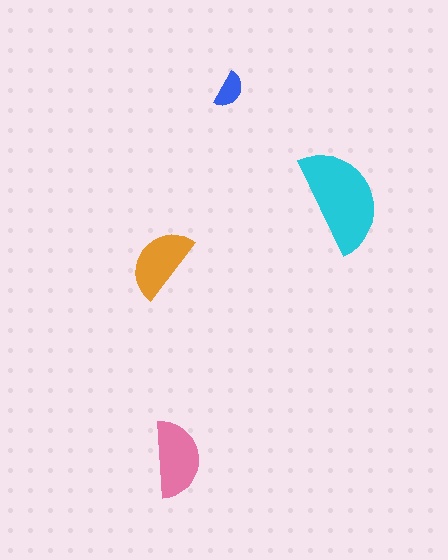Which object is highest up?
The blue semicircle is topmost.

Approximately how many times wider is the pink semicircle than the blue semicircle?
About 2 times wider.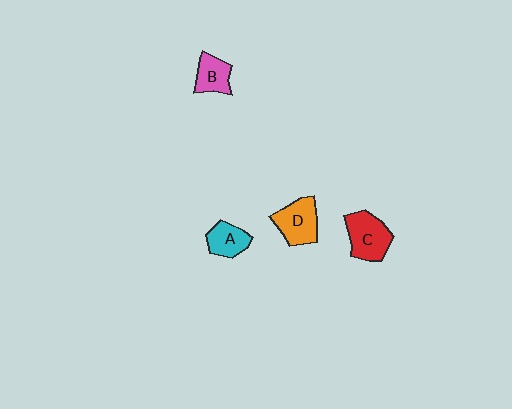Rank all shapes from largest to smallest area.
From largest to smallest: C (red), D (orange), A (cyan), B (pink).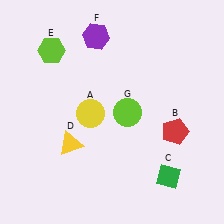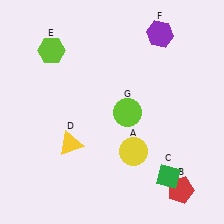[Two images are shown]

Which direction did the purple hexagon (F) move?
The purple hexagon (F) moved right.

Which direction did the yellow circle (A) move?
The yellow circle (A) moved right.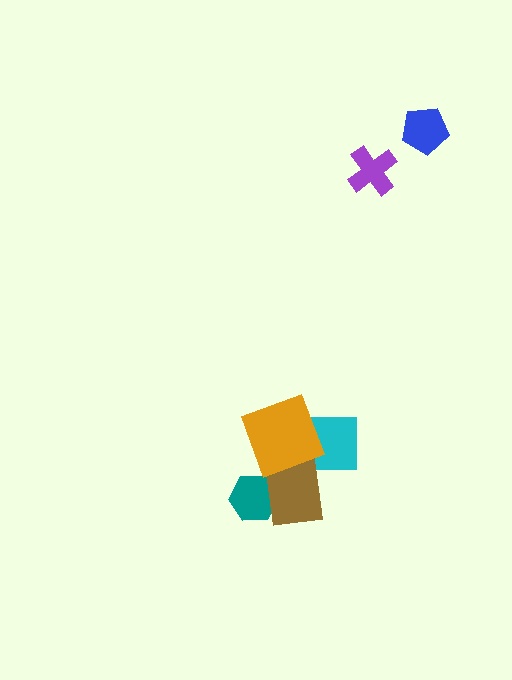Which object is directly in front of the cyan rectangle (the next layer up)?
The brown rectangle is directly in front of the cyan rectangle.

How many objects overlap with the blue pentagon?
0 objects overlap with the blue pentagon.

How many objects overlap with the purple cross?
0 objects overlap with the purple cross.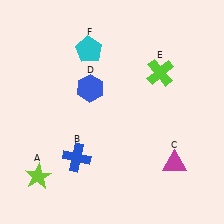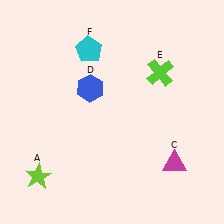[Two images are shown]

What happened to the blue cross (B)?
The blue cross (B) was removed in Image 2. It was in the bottom-left area of Image 1.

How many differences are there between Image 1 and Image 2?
There is 1 difference between the two images.